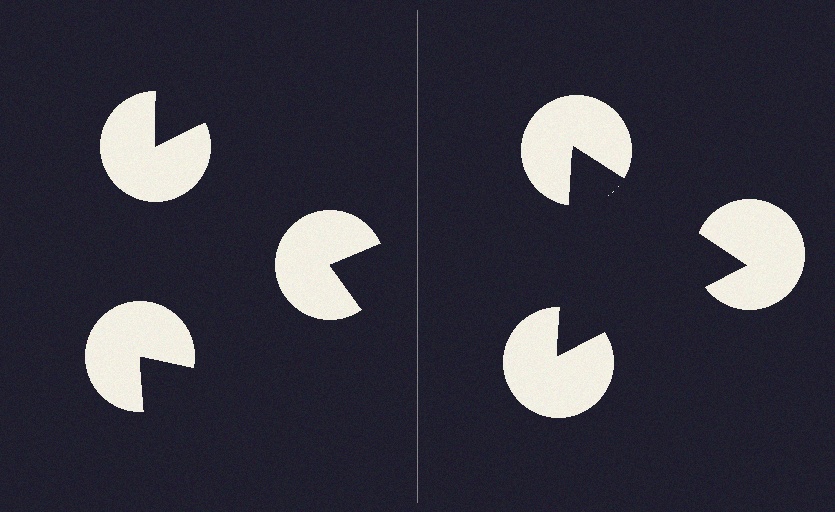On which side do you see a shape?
An illusory triangle appears on the right side. On the left side the wedge cuts are rotated, so no coherent shape forms.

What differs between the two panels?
The pac-man discs are positioned identically on both sides; only the wedge orientations differ. On the right they align to a triangle; on the left they are misaligned.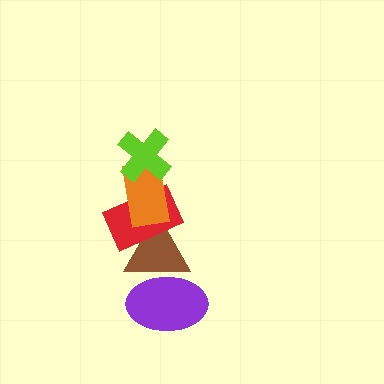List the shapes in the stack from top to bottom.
From top to bottom: the lime cross, the orange rectangle, the red rectangle, the brown triangle, the purple ellipse.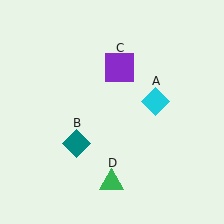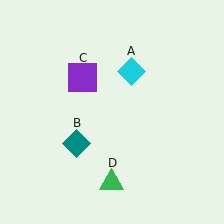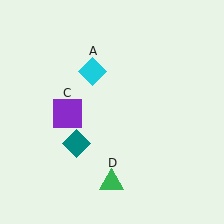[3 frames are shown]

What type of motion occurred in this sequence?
The cyan diamond (object A), purple square (object C) rotated counterclockwise around the center of the scene.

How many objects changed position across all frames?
2 objects changed position: cyan diamond (object A), purple square (object C).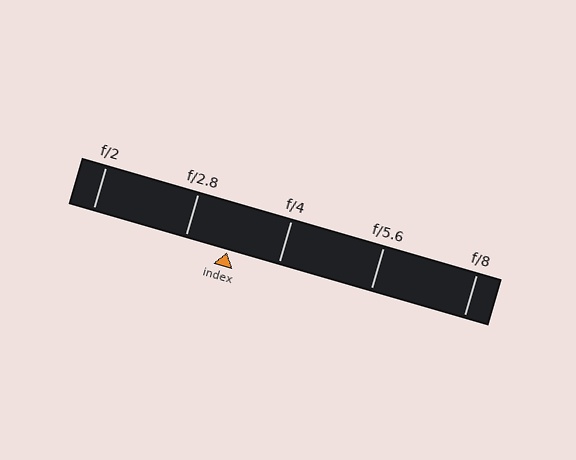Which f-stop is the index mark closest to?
The index mark is closest to f/2.8.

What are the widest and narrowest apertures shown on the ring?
The widest aperture shown is f/2 and the narrowest is f/8.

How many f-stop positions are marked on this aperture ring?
There are 5 f-stop positions marked.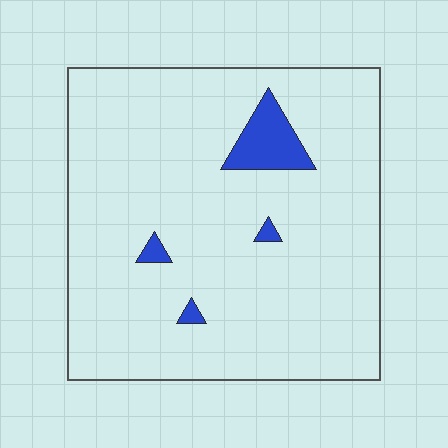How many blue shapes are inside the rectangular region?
4.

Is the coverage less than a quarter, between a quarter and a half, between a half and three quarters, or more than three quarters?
Less than a quarter.